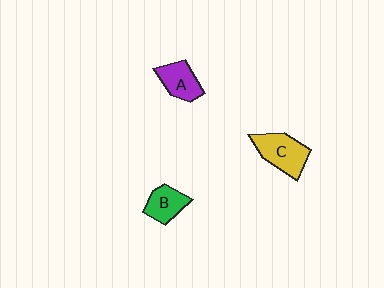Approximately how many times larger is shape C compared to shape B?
Approximately 1.4 times.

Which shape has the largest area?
Shape C (yellow).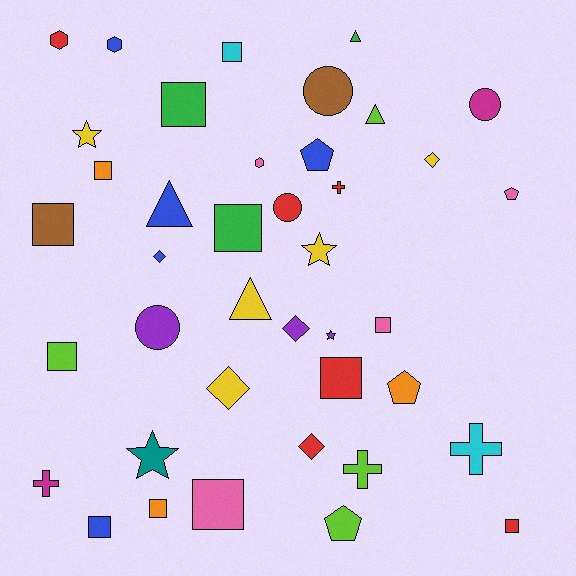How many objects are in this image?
There are 40 objects.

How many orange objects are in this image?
There are 3 orange objects.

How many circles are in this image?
There are 4 circles.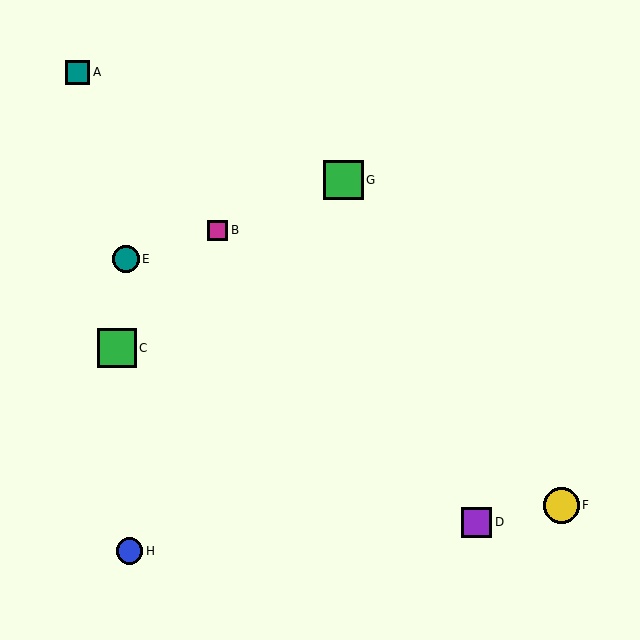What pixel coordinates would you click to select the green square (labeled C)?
Click at (117, 348) to select the green square C.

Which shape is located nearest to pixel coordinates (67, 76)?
The teal square (labeled A) at (78, 72) is nearest to that location.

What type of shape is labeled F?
Shape F is a yellow circle.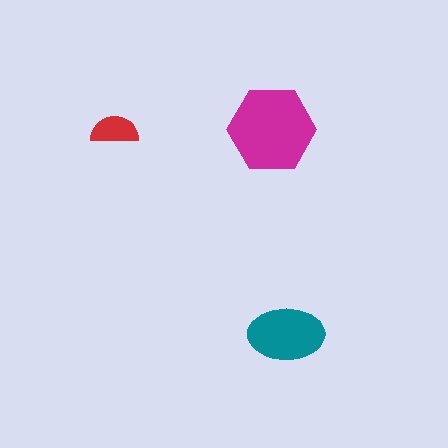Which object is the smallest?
The red semicircle.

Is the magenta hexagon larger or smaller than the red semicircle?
Larger.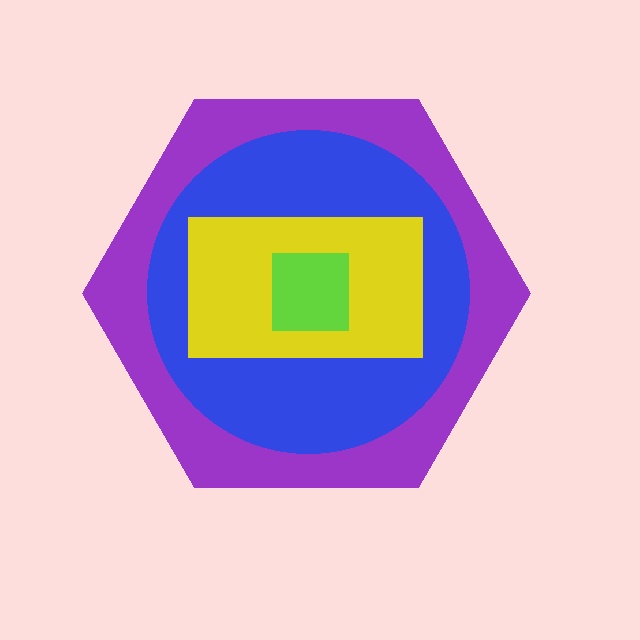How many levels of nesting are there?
4.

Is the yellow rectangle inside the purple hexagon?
Yes.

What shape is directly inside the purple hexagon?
The blue circle.